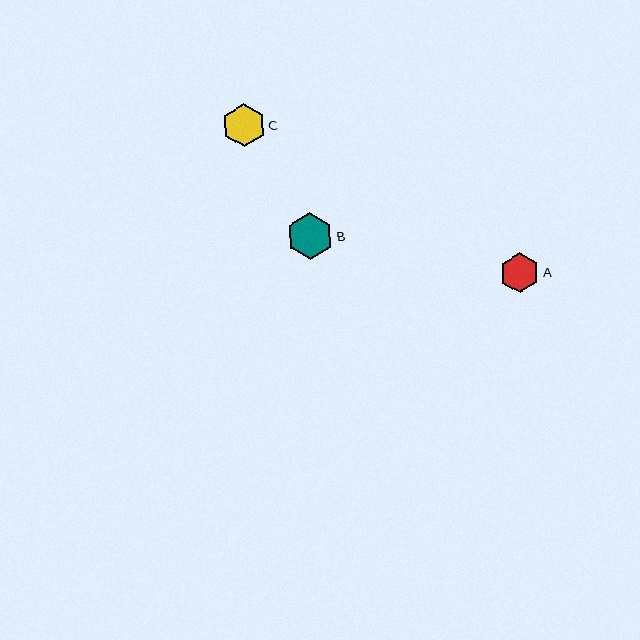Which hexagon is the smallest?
Hexagon A is the smallest with a size of approximately 40 pixels.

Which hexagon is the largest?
Hexagon B is the largest with a size of approximately 46 pixels.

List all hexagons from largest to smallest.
From largest to smallest: B, C, A.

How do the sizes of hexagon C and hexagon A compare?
Hexagon C and hexagon A are approximately the same size.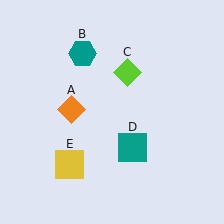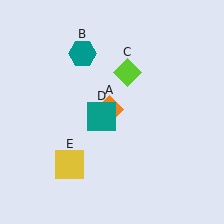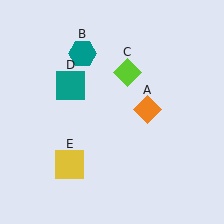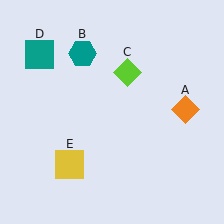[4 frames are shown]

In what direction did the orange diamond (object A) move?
The orange diamond (object A) moved right.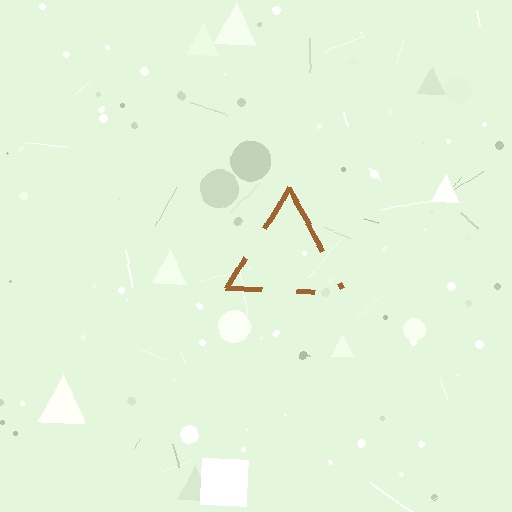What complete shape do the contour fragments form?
The contour fragments form a triangle.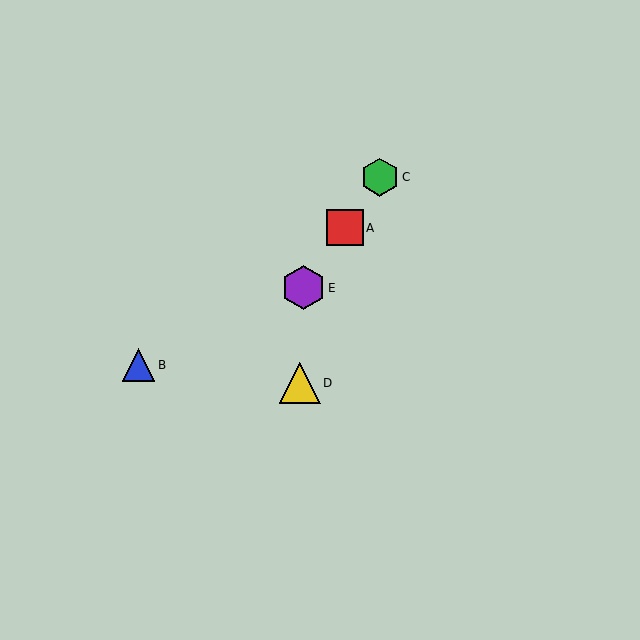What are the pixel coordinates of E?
Object E is at (303, 288).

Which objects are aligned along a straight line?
Objects A, C, E are aligned along a straight line.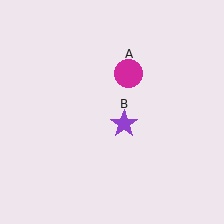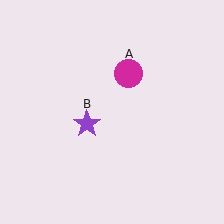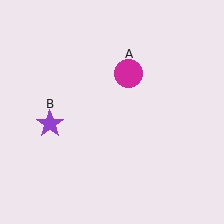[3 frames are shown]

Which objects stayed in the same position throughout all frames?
Magenta circle (object A) remained stationary.